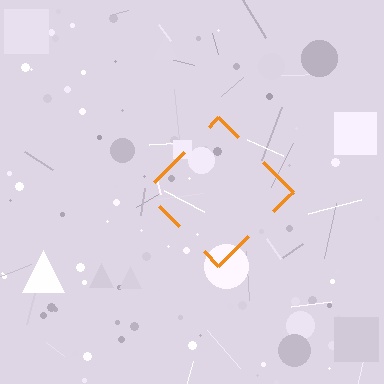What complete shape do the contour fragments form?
The contour fragments form a diamond.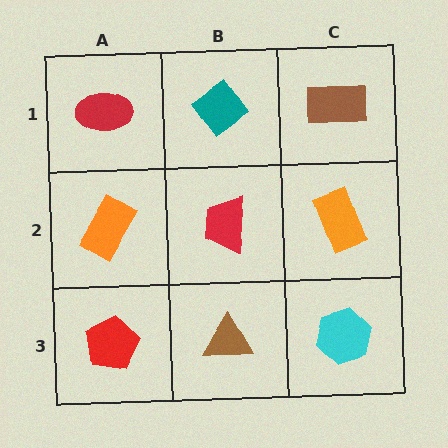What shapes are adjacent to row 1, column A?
An orange rectangle (row 2, column A), a teal diamond (row 1, column B).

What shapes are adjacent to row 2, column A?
A red ellipse (row 1, column A), a red pentagon (row 3, column A), a red trapezoid (row 2, column B).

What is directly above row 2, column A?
A red ellipse.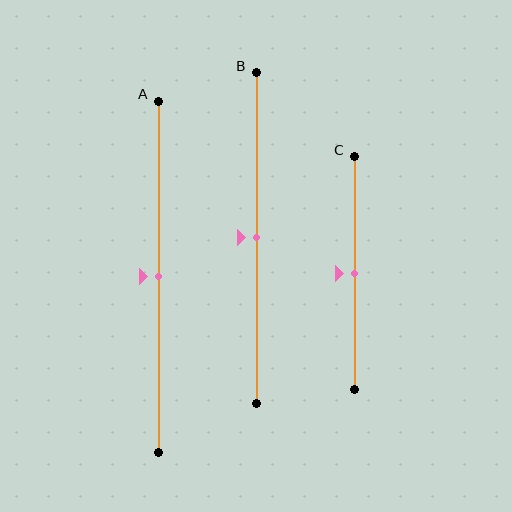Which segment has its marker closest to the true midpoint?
Segment A has its marker closest to the true midpoint.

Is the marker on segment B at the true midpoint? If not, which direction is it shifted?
Yes, the marker on segment B is at the true midpoint.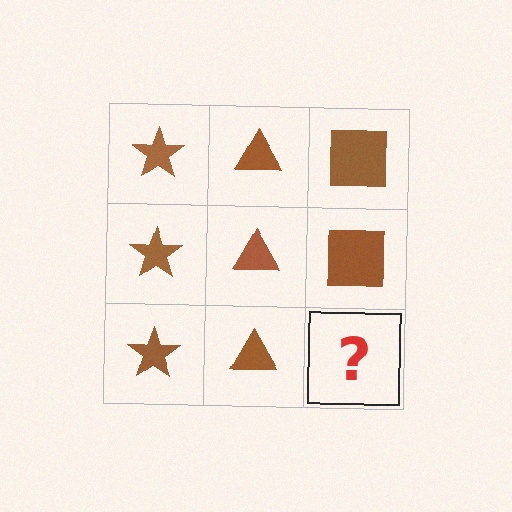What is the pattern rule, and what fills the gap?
The rule is that each column has a consistent shape. The gap should be filled with a brown square.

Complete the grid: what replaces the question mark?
The question mark should be replaced with a brown square.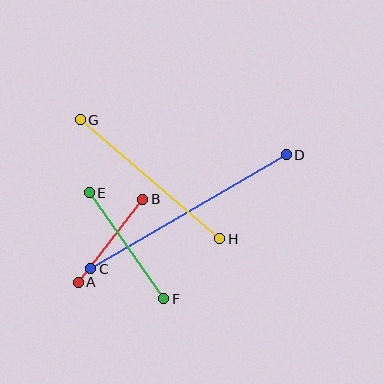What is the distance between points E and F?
The distance is approximately 129 pixels.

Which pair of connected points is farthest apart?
Points C and D are farthest apart.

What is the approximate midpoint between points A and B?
The midpoint is at approximately (110, 241) pixels.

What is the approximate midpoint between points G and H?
The midpoint is at approximately (150, 179) pixels.